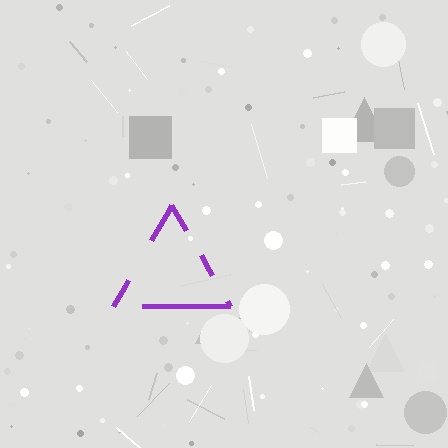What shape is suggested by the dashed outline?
The dashed outline suggests a triangle.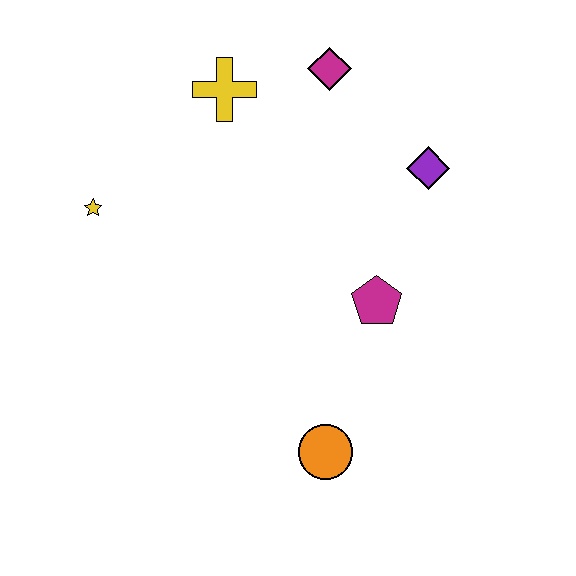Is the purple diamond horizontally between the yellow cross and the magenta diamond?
No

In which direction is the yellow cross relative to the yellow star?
The yellow cross is to the right of the yellow star.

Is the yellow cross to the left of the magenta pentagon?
Yes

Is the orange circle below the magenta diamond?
Yes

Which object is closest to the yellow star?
The yellow cross is closest to the yellow star.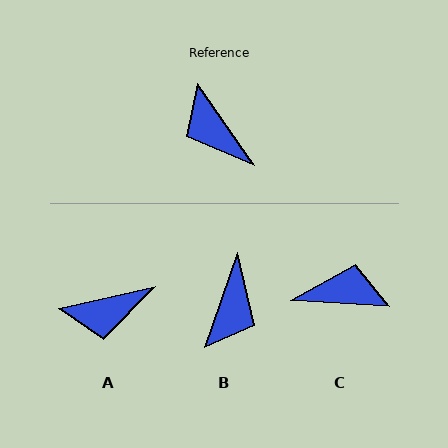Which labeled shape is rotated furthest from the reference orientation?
C, about 128 degrees away.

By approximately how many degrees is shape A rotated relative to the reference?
Approximately 68 degrees counter-clockwise.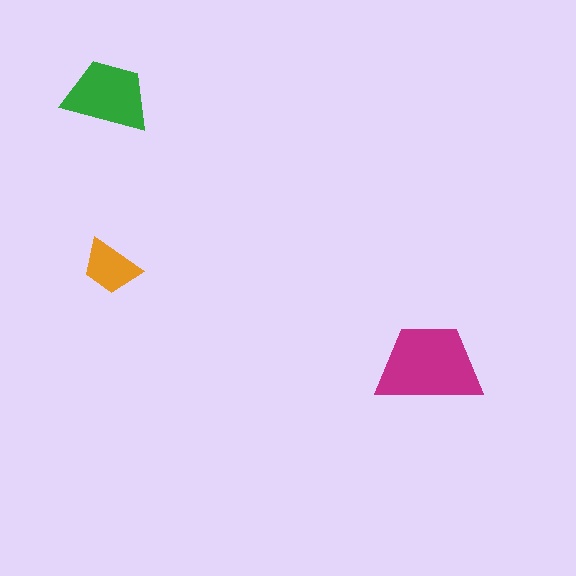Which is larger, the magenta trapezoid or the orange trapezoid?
The magenta one.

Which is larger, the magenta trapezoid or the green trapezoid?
The magenta one.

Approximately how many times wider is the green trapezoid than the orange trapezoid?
About 1.5 times wider.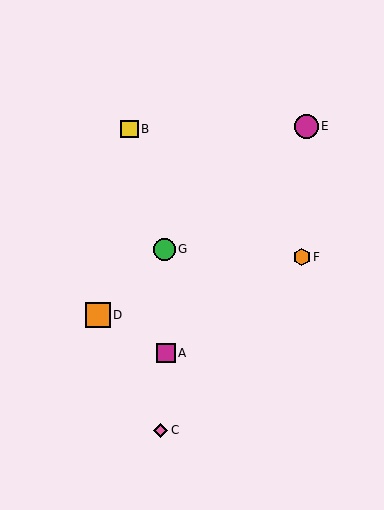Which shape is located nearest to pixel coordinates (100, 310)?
The orange square (labeled D) at (98, 315) is nearest to that location.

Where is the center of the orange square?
The center of the orange square is at (98, 315).